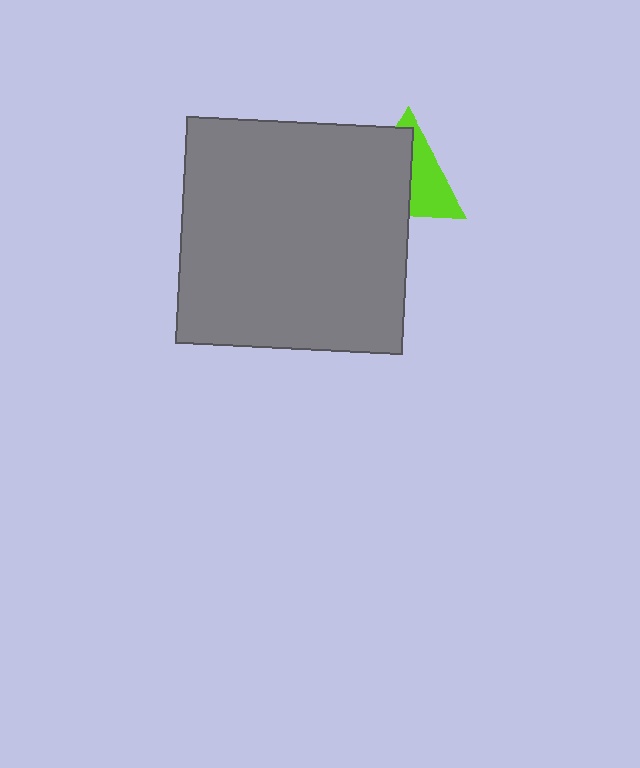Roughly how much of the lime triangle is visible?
A small part of it is visible (roughly 43%).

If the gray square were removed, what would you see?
You would see the complete lime triangle.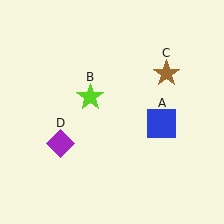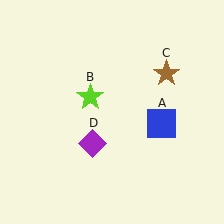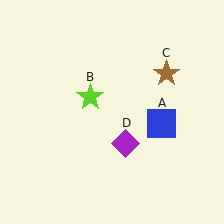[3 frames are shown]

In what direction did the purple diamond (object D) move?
The purple diamond (object D) moved right.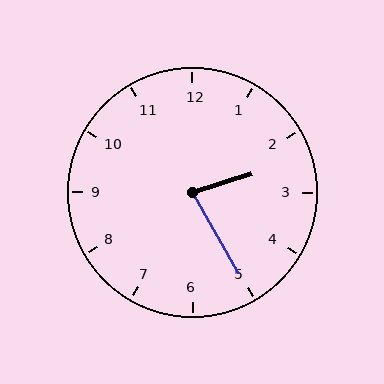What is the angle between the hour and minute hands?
Approximately 78 degrees.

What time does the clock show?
2:25.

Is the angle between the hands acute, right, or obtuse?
It is acute.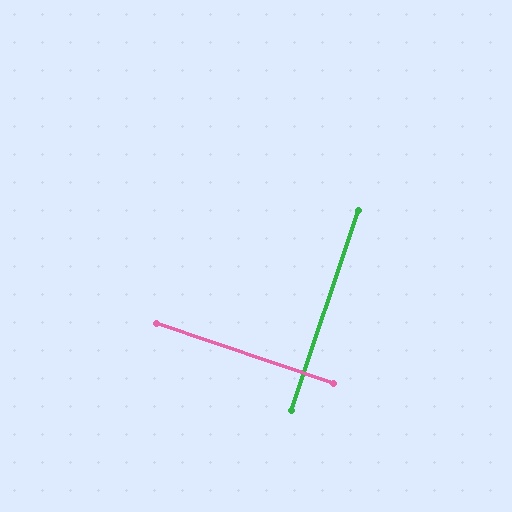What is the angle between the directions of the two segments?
Approximately 90 degrees.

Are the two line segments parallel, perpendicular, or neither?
Perpendicular — they meet at approximately 90°.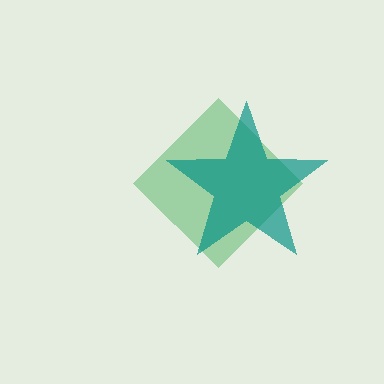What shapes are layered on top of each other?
The layered shapes are: a green diamond, a teal star.